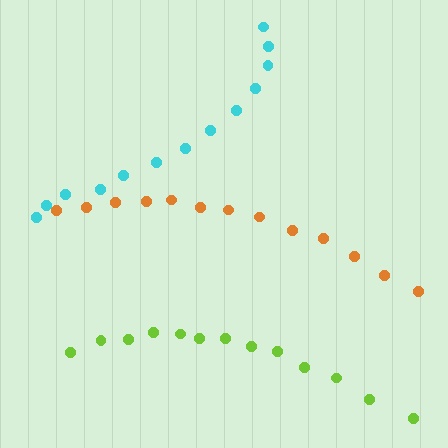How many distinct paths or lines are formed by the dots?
There are 3 distinct paths.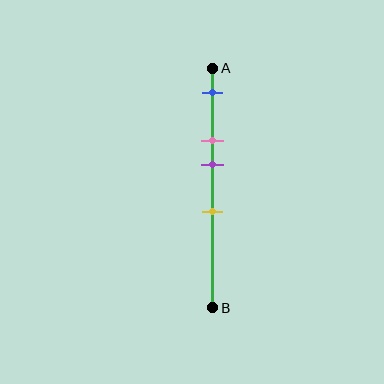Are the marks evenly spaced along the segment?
No, the marks are not evenly spaced.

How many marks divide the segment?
There are 4 marks dividing the segment.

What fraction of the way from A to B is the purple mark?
The purple mark is approximately 40% (0.4) of the way from A to B.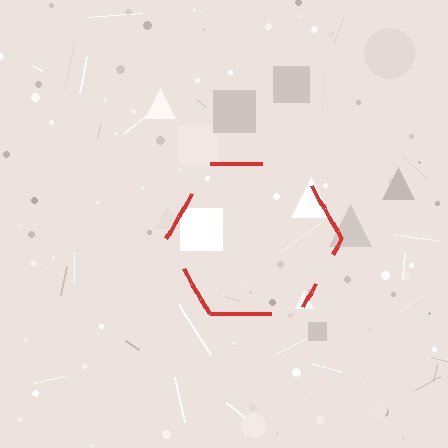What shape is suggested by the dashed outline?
The dashed outline suggests a hexagon.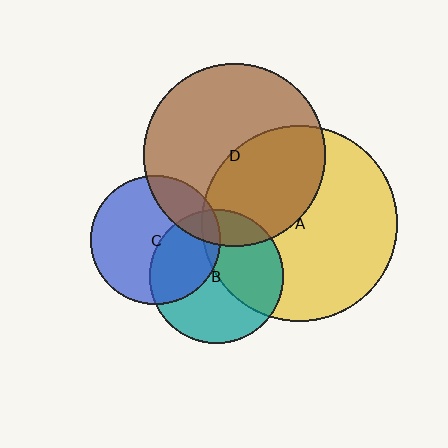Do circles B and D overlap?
Yes.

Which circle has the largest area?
Circle A (yellow).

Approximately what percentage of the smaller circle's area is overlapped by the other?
Approximately 15%.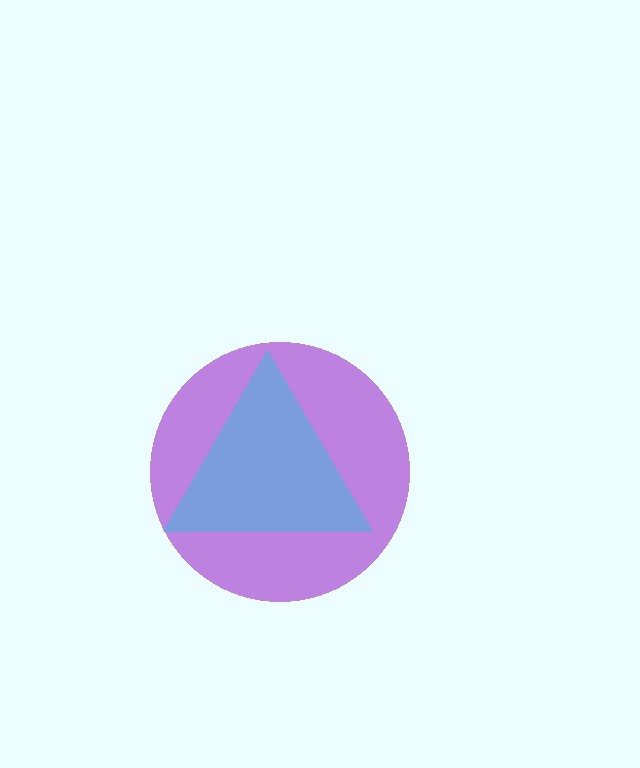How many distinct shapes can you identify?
There are 2 distinct shapes: a purple circle, a cyan triangle.